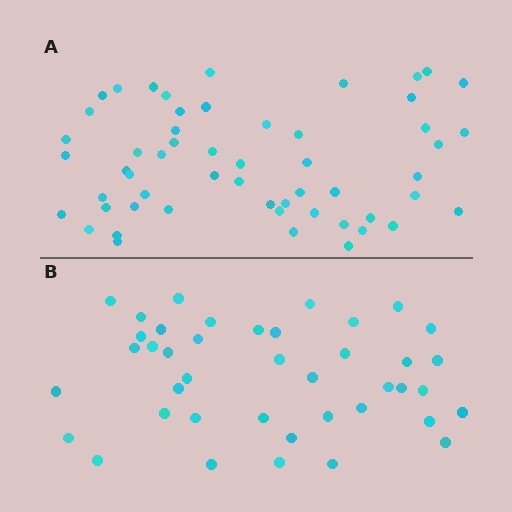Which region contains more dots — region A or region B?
Region A (the top region) has more dots.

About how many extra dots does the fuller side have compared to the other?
Region A has approximately 15 more dots than region B.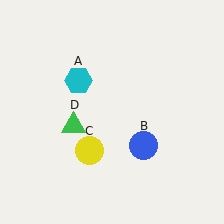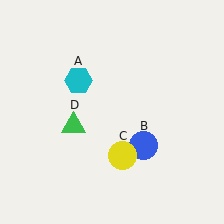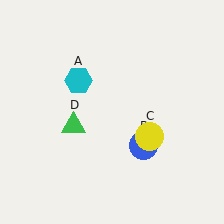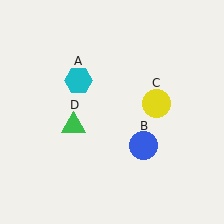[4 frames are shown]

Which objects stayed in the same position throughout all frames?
Cyan hexagon (object A) and blue circle (object B) and green triangle (object D) remained stationary.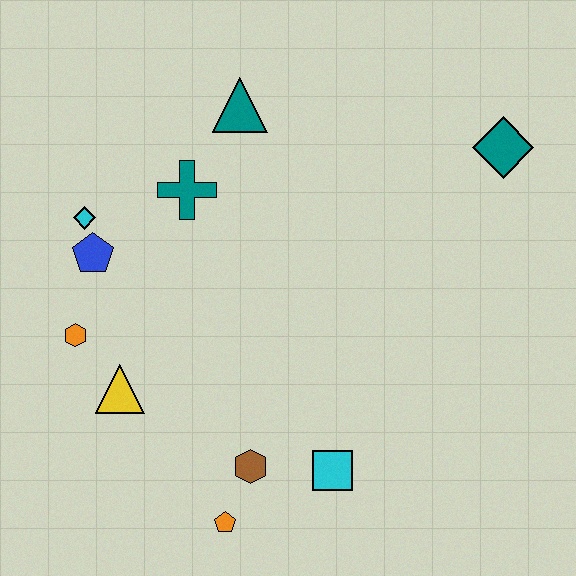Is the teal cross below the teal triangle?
Yes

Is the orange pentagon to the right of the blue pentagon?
Yes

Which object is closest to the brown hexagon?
The orange pentagon is closest to the brown hexagon.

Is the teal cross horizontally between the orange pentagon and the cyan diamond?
Yes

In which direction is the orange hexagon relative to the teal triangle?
The orange hexagon is below the teal triangle.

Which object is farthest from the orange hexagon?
The teal diamond is farthest from the orange hexagon.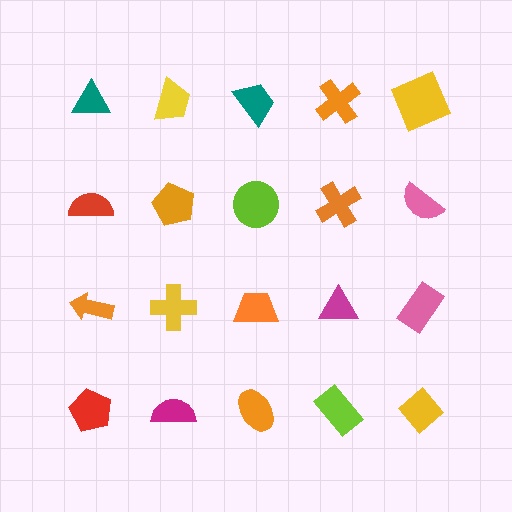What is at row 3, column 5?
A pink rectangle.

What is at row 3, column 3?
An orange trapezoid.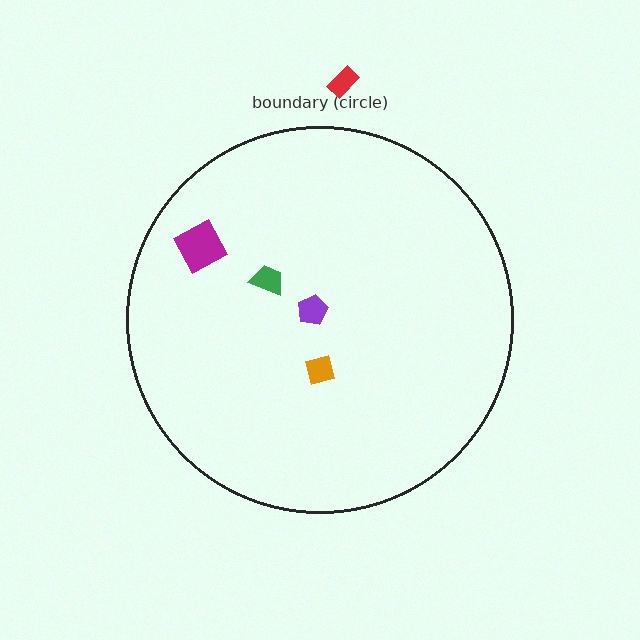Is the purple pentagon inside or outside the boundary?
Inside.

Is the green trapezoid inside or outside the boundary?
Inside.